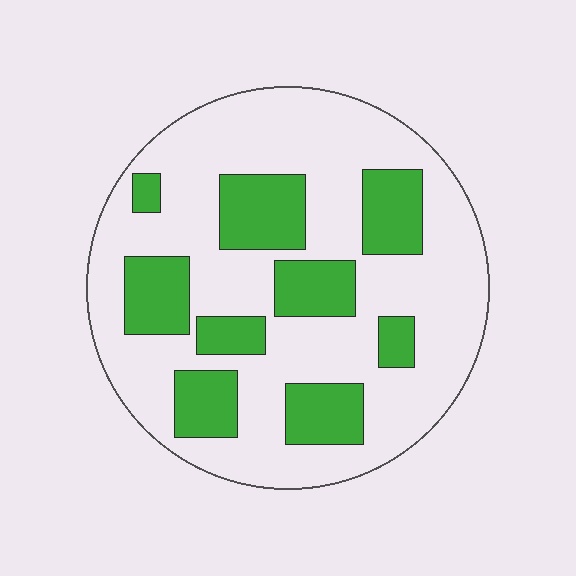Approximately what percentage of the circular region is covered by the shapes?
Approximately 30%.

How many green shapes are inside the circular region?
9.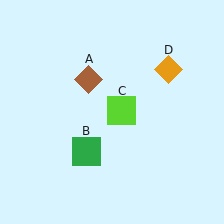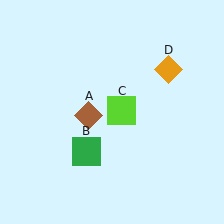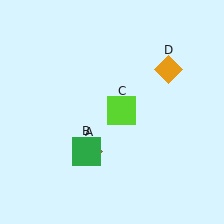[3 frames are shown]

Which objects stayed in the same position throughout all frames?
Green square (object B) and lime square (object C) and orange diamond (object D) remained stationary.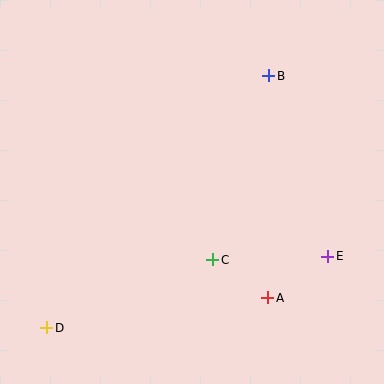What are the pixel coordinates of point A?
Point A is at (268, 298).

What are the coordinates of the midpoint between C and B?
The midpoint between C and B is at (241, 168).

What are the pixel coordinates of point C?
Point C is at (213, 260).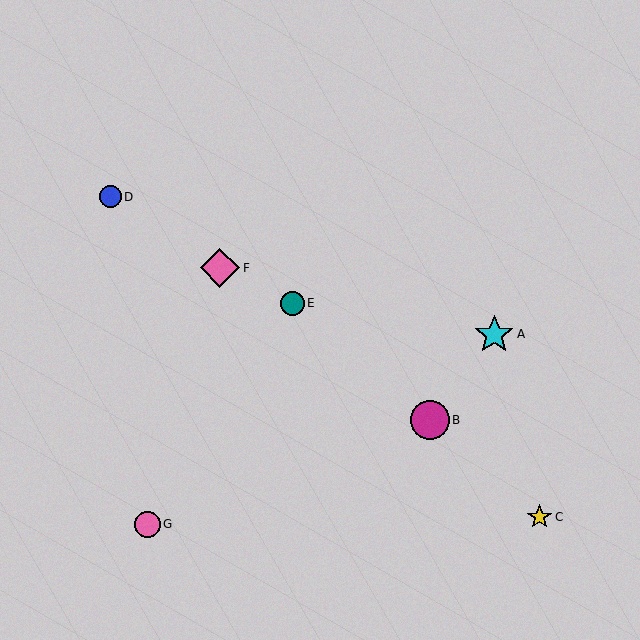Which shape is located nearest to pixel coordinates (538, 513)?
The yellow star (labeled C) at (539, 517) is nearest to that location.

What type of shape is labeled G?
Shape G is a pink circle.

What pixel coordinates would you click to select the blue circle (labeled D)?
Click at (110, 197) to select the blue circle D.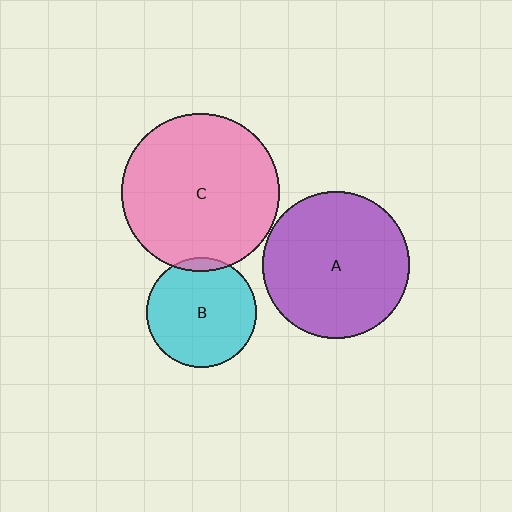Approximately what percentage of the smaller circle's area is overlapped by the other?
Approximately 5%.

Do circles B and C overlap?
Yes.